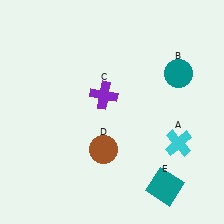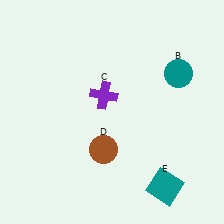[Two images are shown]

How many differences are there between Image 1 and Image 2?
There is 1 difference between the two images.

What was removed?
The cyan cross (A) was removed in Image 2.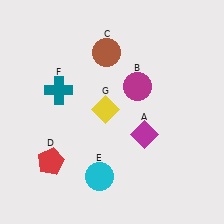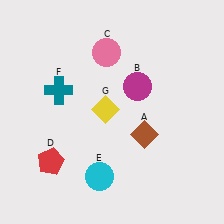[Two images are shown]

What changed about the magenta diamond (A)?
In Image 1, A is magenta. In Image 2, it changed to brown.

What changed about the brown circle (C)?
In Image 1, C is brown. In Image 2, it changed to pink.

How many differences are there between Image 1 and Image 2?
There are 2 differences between the two images.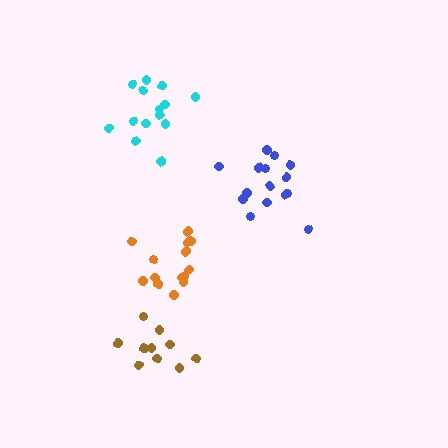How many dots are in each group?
Group 1: 14 dots, Group 2: 15 dots, Group 3: 11 dots, Group 4: 14 dots (54 total).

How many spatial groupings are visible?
There are 4 spatial groupings.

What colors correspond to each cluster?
The clusters are colored: orange, blue, brown, cyan.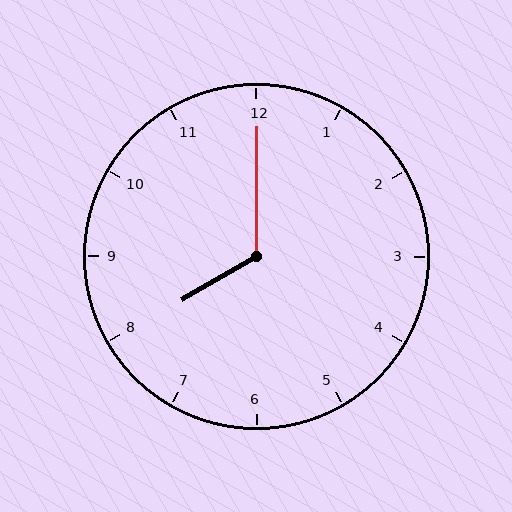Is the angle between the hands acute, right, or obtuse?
It is obtuse.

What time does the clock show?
8:00.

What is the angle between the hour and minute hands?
Approximately 120 degrees.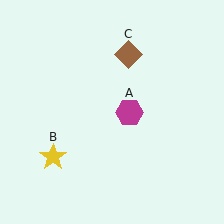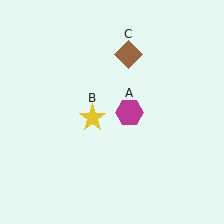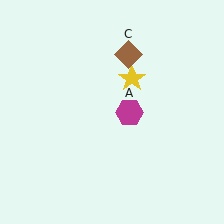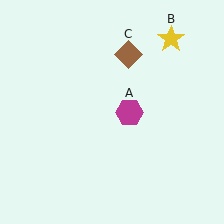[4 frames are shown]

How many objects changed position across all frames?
1 object changed position: yellow star (object B).